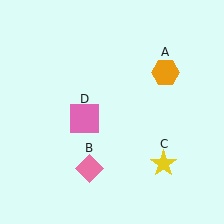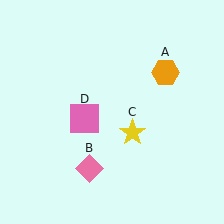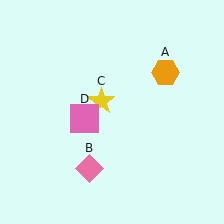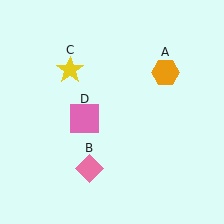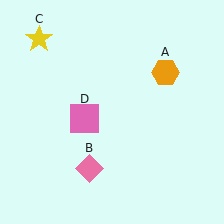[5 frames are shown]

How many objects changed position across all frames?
1 object changed position: yellow star (object C).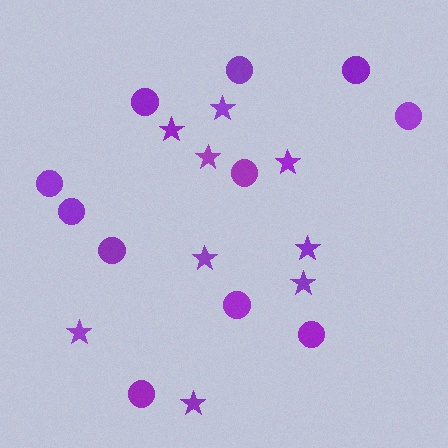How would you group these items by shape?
There are 2 groups: one group of circles (11) and one group of stars (9).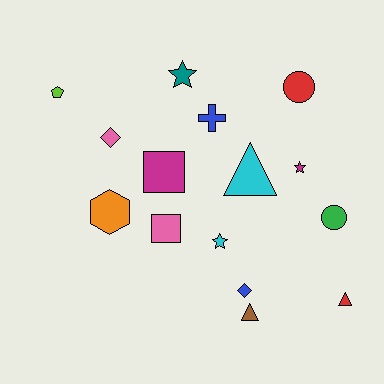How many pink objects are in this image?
There are 2 pink objects.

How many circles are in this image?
There are 2 circles.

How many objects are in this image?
There are 15 objects.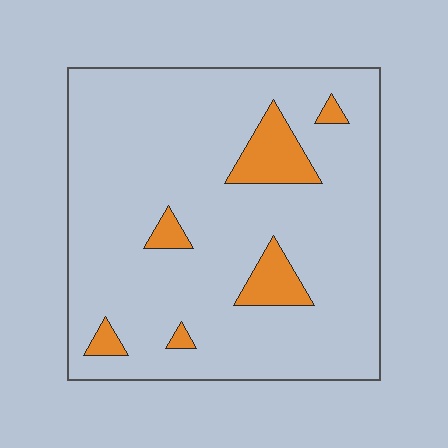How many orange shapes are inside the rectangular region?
6.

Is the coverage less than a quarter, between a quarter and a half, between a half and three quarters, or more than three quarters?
Less than a quarter.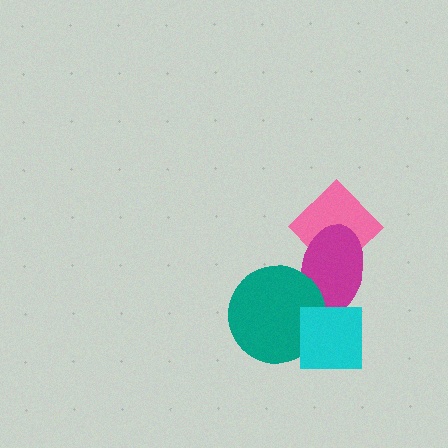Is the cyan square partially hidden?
No, no other shape covers it.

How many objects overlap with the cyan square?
2 objects overlap with the cyan square.